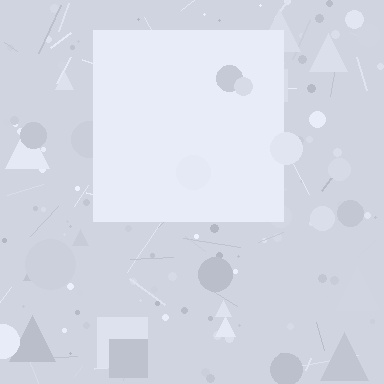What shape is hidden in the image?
A square is hidden in the image.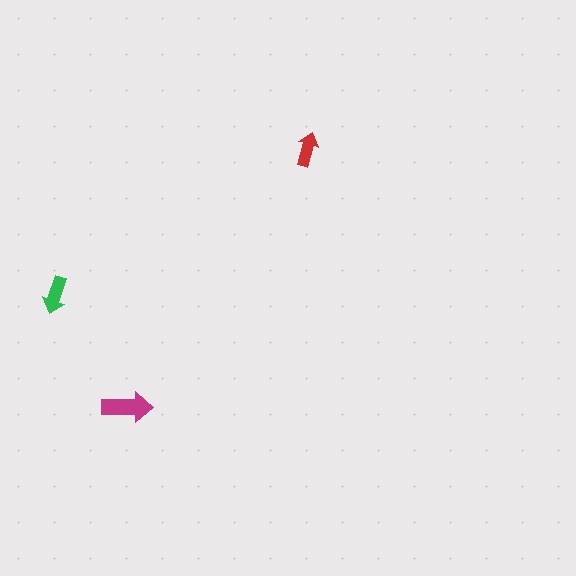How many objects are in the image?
There are 3 objects in the image.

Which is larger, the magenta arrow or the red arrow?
The magenta one.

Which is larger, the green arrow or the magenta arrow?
The magenta one.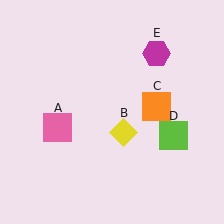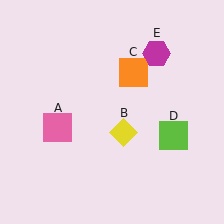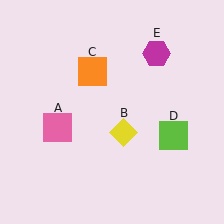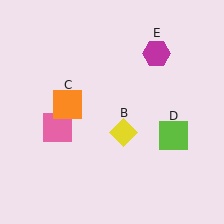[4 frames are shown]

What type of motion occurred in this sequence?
The orange square (object C) rotated counterclockwise around the center of the scene.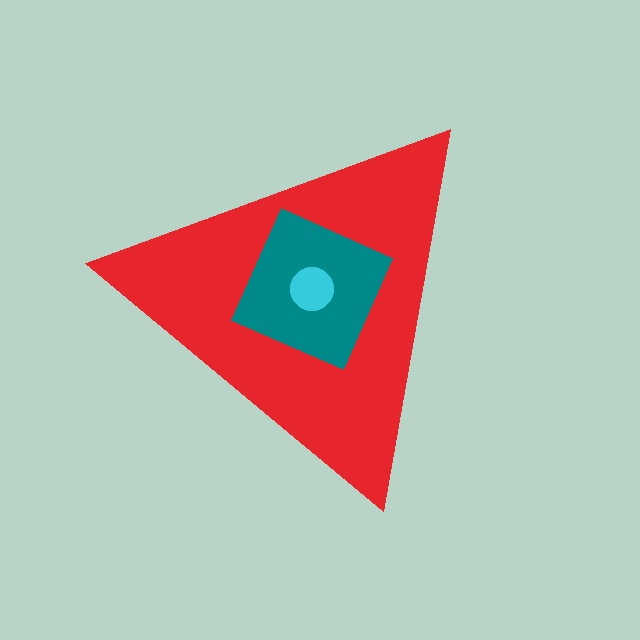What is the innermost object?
The cyan circle.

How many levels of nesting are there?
3.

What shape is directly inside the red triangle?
The teal diamond.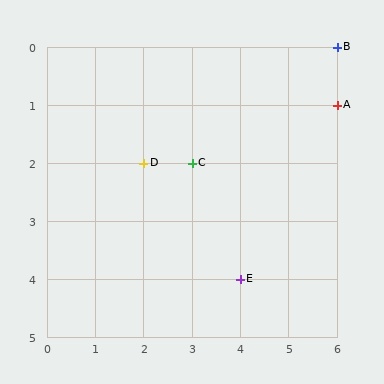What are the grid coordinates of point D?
Point D is at grid coordinates (2, 2).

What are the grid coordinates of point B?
Point B is at grid coordinates (6, 0).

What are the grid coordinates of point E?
Point E is at grid coordinates (4, 4).